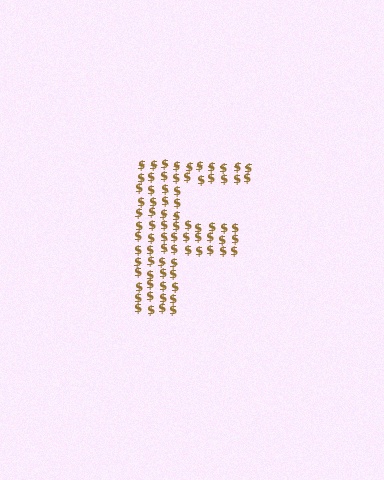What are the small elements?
The small elements are dollar signs.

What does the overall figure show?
The overall figure shows the letter F.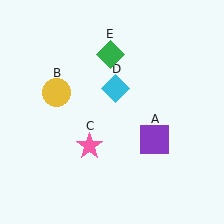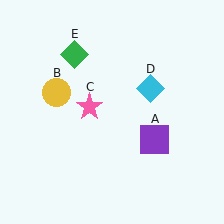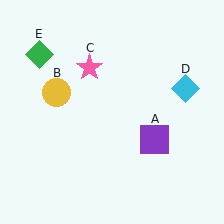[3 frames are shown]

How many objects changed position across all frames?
3 objects changed position: pink star (object C), cyan diamond (object D), green diamond (object E).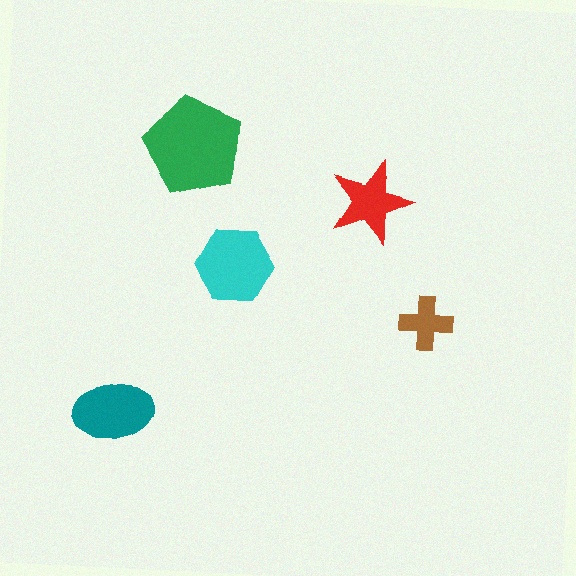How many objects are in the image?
There are 5 objects in the image.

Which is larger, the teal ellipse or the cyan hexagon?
The cyan hexagon.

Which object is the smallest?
The brown cross.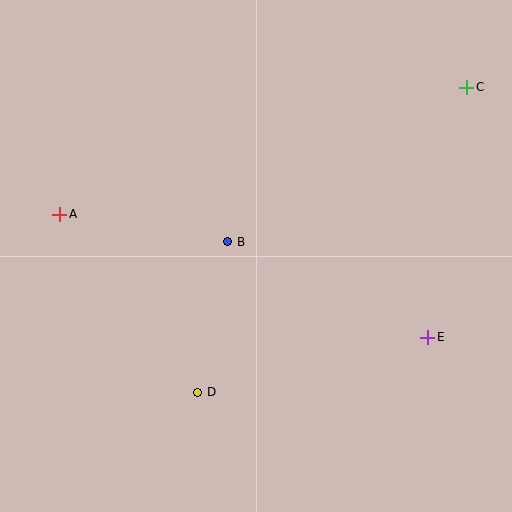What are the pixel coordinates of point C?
Point C is at (466, 87).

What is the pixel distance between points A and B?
The distance between A and B is 170 pixels.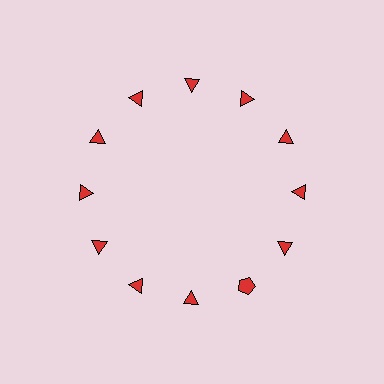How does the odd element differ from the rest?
It has a different shape: pentagon instead of triangle.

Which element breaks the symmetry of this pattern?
The red pentagon at roughly the 5 o'clock position breaks the symmetry. All other shapes are red triangles.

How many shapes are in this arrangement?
There are 12 shapes arranged in a ring pattern.